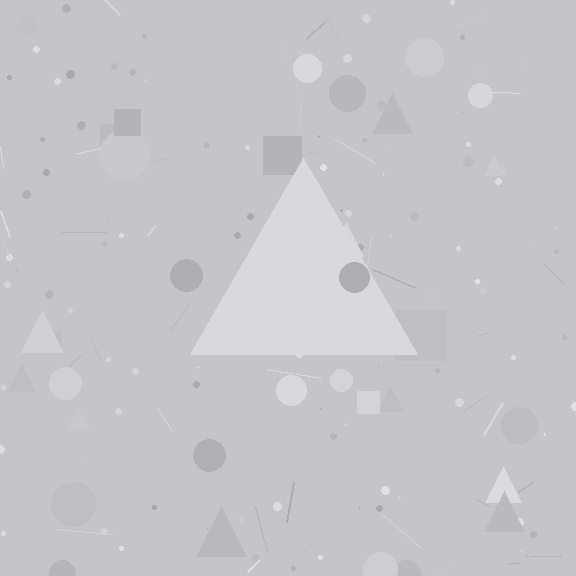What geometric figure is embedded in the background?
A triangle is embedded in the background.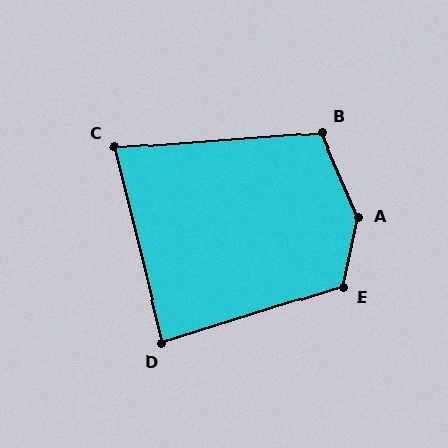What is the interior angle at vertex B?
Approximately 109 degrees (obtuse).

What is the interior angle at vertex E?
Approximately 120 degrees (obtuse).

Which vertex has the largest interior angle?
A, at approximately 144 degrees.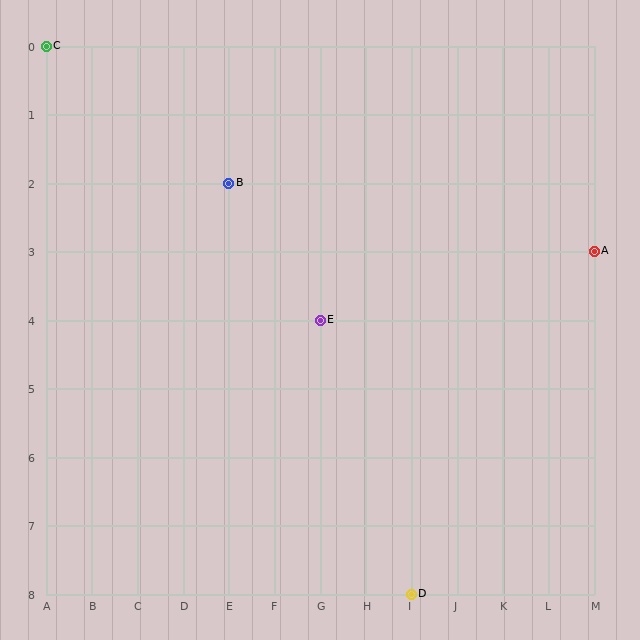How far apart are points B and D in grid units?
Points B and D are 4 columns and 6 rows apart (about 7.2 grid units diagonally).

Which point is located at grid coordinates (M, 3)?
Point A is at (M, 3).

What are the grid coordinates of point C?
Point C is at grid coordinates (A, 0).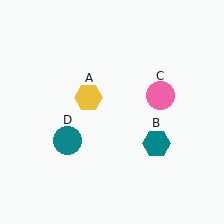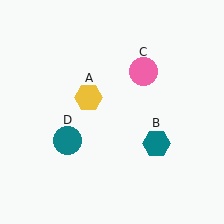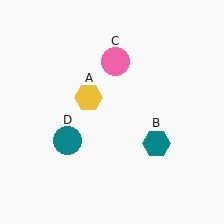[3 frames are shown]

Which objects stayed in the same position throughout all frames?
Yellow hexagon (object A) and teal hexagon (object B) and teal circle (object D) remained stationary.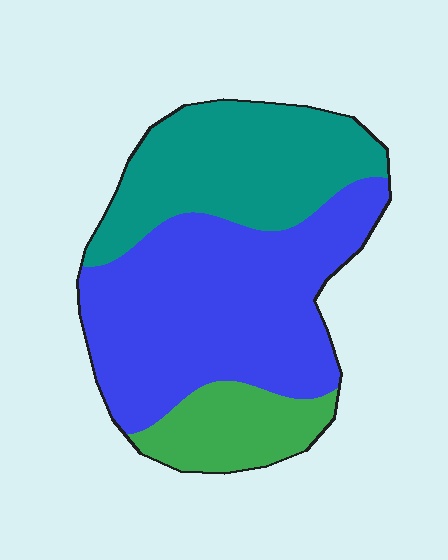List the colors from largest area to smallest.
From largest to smallest: blue, teal, green.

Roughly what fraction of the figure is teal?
Teal covers 33% of the figure.